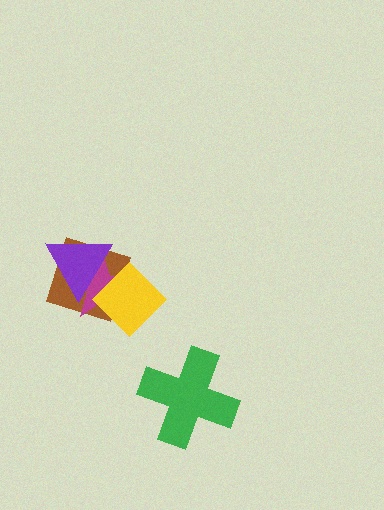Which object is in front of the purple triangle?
The yellow diamond is in front of the purple triangle.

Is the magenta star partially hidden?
Yes, it is partially covered by another shape.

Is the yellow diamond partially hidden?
No, no other shape covers it.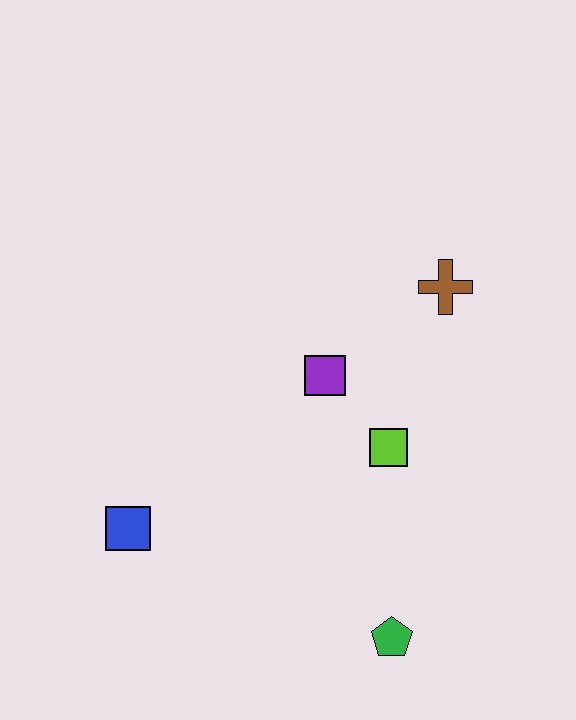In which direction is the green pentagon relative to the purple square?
The green pentagon is below the purple square.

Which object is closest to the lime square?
The purple square is closest to the lime square.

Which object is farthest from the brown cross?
The blue square is farthest from the brown cross.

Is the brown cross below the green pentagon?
No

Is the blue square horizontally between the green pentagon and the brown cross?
No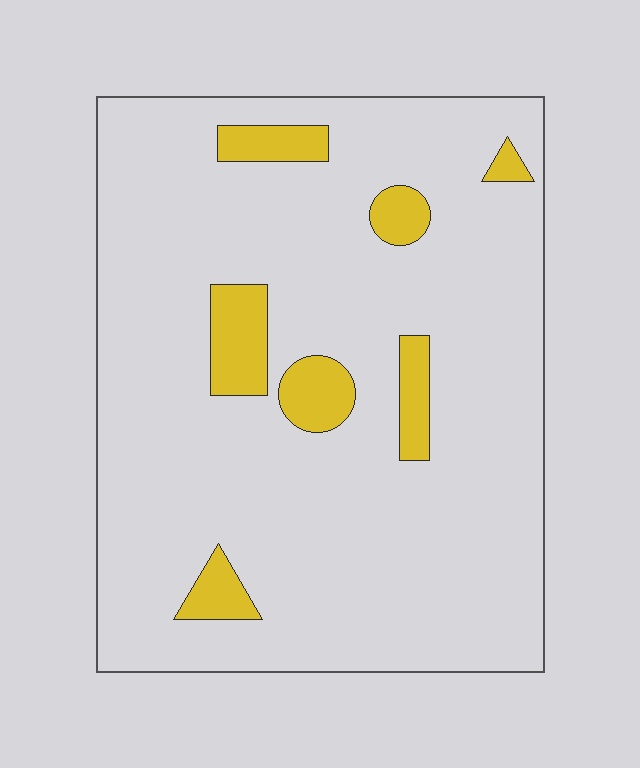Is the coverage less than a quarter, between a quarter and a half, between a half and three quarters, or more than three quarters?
Less than a quarter.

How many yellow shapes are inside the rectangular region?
7.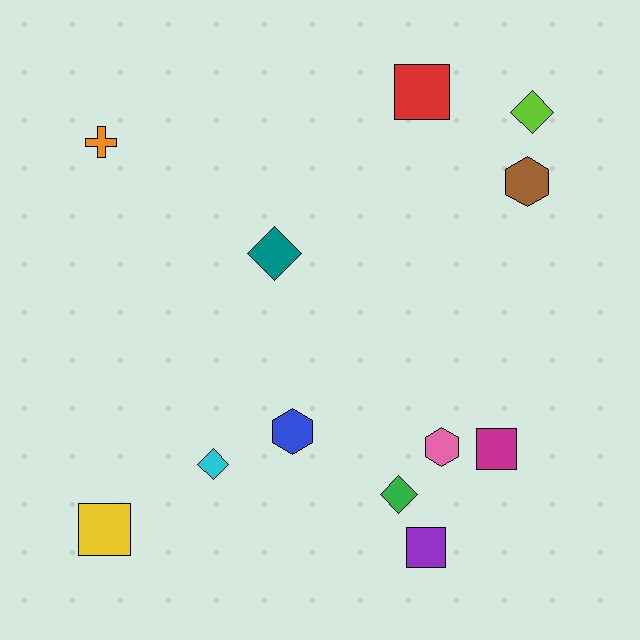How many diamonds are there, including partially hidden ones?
There are 4 diamonds.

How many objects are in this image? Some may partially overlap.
There are 12 objects.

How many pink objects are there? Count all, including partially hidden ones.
There is 1 pink object.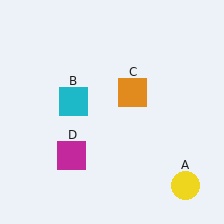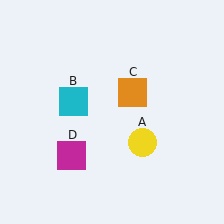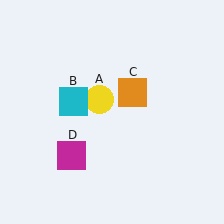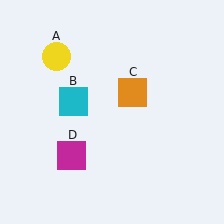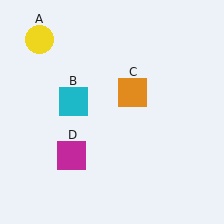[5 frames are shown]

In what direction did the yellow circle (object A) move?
The yellow circle (object A) moved up and to the left.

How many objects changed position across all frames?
1 object changed position: yellow circle (object A).